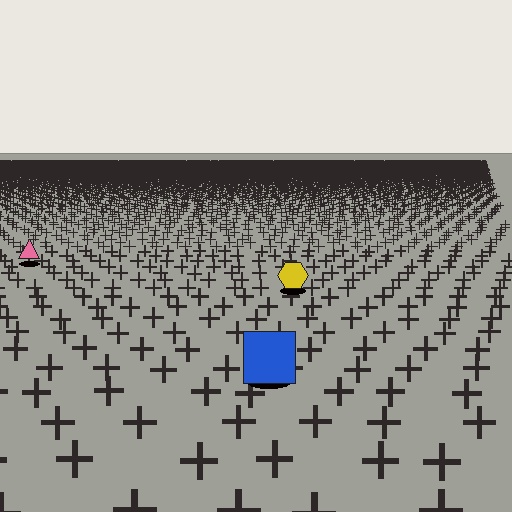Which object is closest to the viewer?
The blue square is closest. The texture marks near it are larger and more spread out.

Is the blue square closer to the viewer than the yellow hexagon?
Yes. The blue square is closer — you can tell from the texture gradient: the ground texture is coarser near it.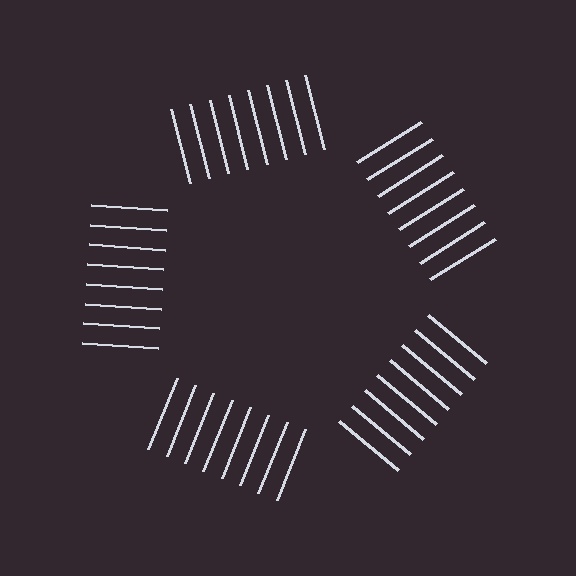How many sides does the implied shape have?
5 sides — the line-ends trace a pentagon.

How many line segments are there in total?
40 — 8 along each of the 5 edges.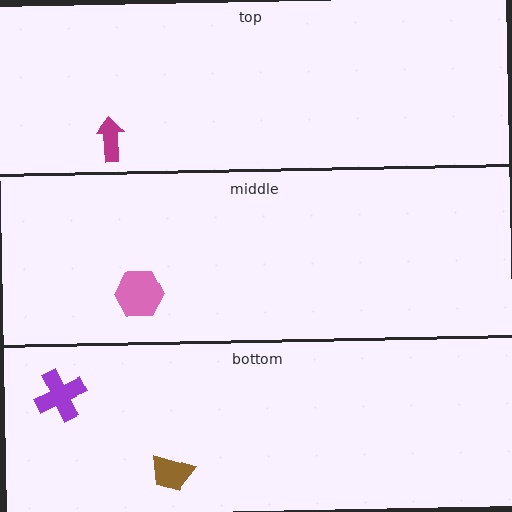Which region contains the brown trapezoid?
The bottom region.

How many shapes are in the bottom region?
2.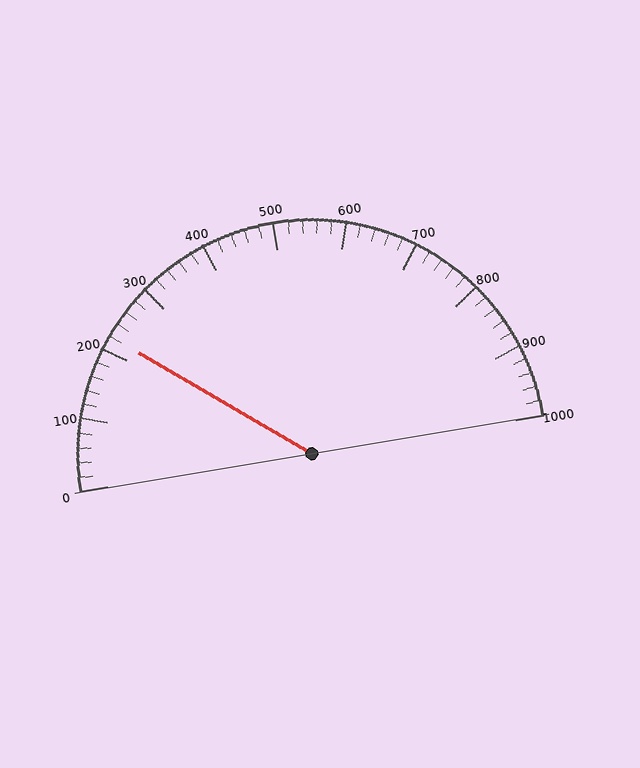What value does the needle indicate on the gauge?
The needle indicates approximately 220.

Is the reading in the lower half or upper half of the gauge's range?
The reading is in the lower half of the range (0 to 1000).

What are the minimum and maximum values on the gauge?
The gauge ranges from 0 to 1000.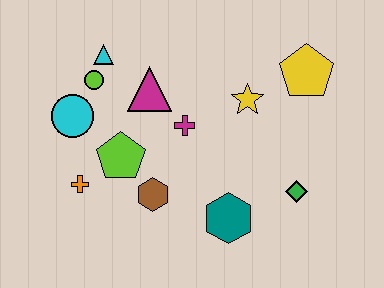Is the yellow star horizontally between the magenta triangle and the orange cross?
No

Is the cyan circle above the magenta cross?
Yes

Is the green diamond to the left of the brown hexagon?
No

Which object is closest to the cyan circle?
The lime circle is closest to the cyan circle.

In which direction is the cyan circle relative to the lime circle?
The cyan circle is below the lime circle.